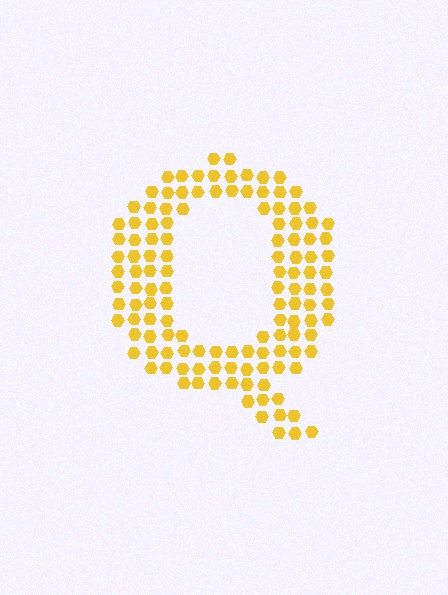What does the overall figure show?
The overall figure shows the letter Q.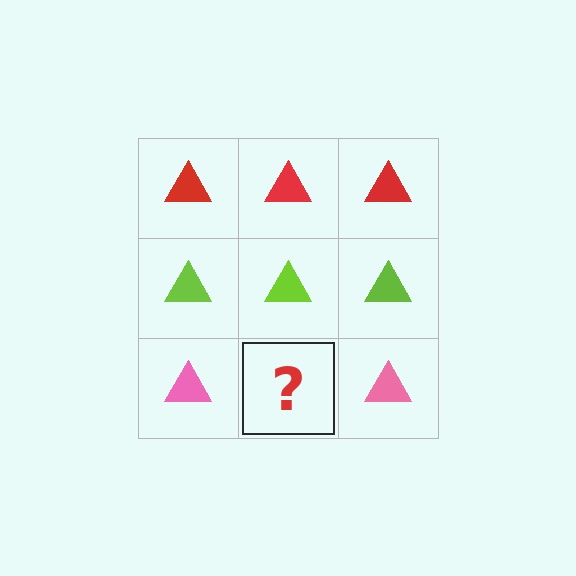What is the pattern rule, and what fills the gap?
The rule is that each row has a consistent color. The gap should be filled with a pink triangle.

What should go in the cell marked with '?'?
The missing cell should contain a pink triangle.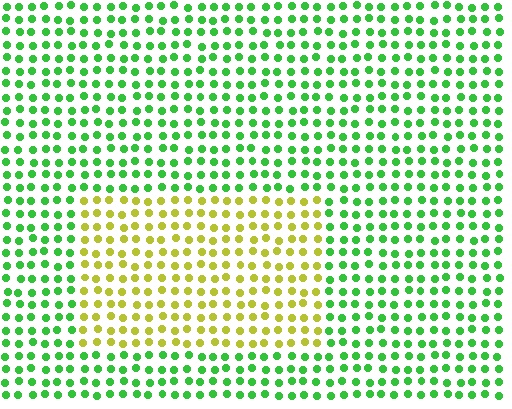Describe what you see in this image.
The image is filled with small green elements in a uniform arrangement. A rectangle-shaped region is visible where the elements are tinted to a slightly different hue, forming a subtle color boundary.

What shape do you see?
I see a rectangle.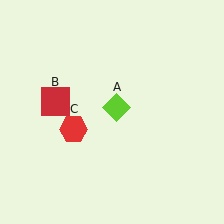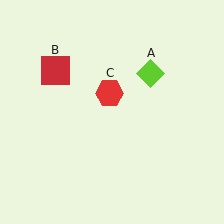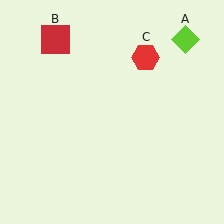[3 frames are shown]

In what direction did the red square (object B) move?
The red square (object B) moved up.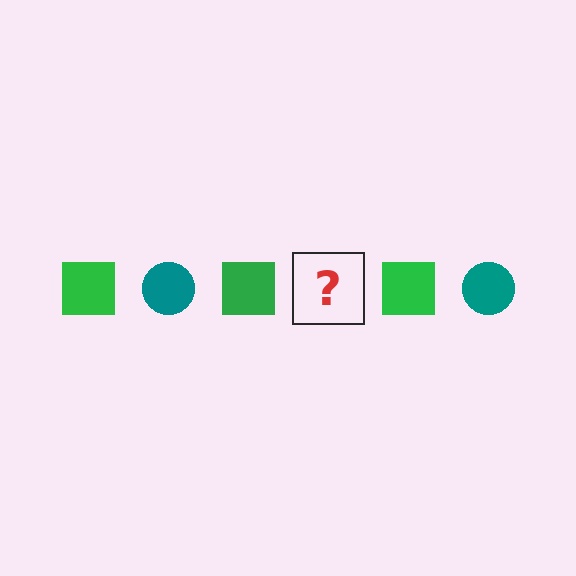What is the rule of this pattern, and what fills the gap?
The rule is that the pattern alternates between green square and teal circle. The gap should be filled with a teal circle.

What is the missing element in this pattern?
The missing element is a teal circle.